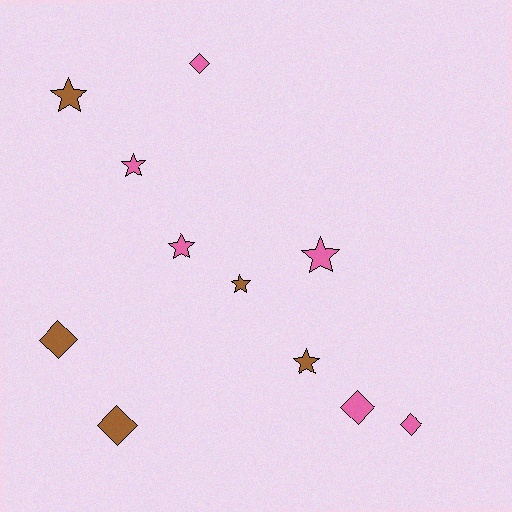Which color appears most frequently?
Pink, with 6 objects.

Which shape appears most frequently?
Star, with 6 objects.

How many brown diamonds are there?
There are 2 brown diamonds.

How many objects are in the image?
There are 11 objects.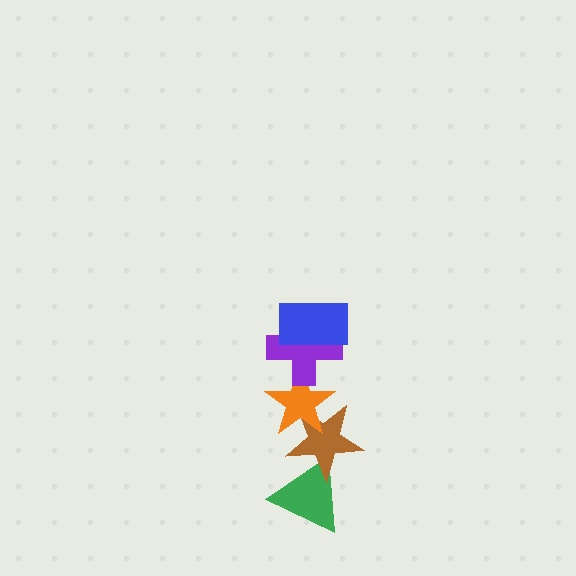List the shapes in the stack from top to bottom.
From top to bottom: the blue rectangle, the purple cross, the orange star, the brown star, the green triangle.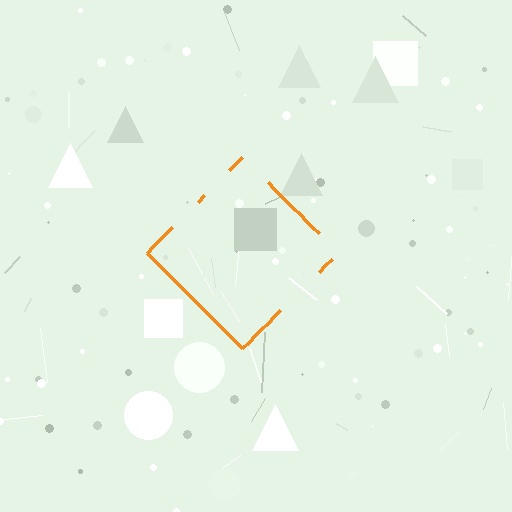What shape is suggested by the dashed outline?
The dashed outline suggests a diamond.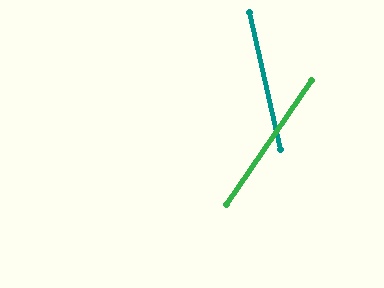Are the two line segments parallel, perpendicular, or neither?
Neither parallel nor perpendicular — they differ by about 47°.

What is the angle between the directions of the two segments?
Approximately 47 degrees.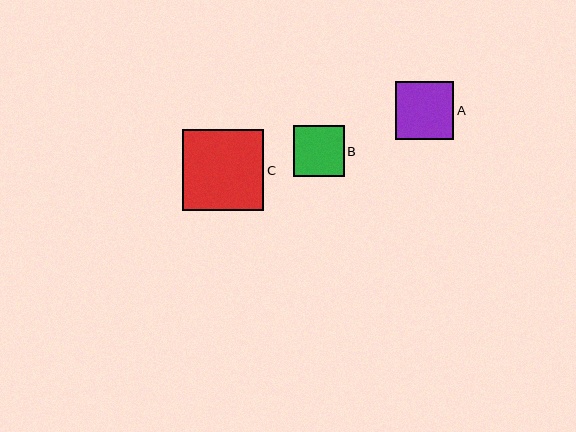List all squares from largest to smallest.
From largest to smallest: C, A, B.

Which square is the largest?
Square C is the largest with a size of approximately 81 pixels.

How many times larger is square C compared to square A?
Square C is approximately 1.4 times the size of square A.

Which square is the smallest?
Square B is the smallest with a size of approximately 51 pixels.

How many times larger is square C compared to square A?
Square C is approximately 1.4 times the size of square A.